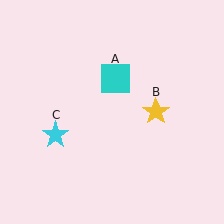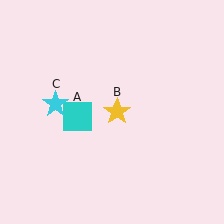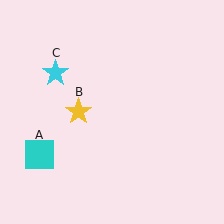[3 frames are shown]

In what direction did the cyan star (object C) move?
The cyan star (object C) moved up.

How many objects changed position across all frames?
3 objects changed position: cyan square (object A), yellow star (object B), cyan star (object C).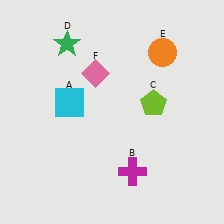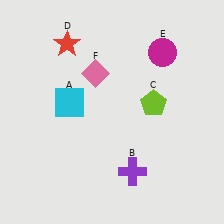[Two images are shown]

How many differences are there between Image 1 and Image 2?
There are 3 differences between the two images.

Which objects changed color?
B changed from magenta to purple. D changed from green to red. E changed from orange to magenta.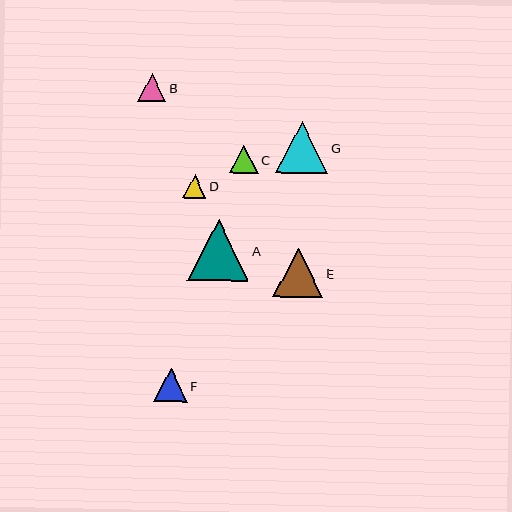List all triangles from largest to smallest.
From largest to smallest: A, G, E, F, C, B, D.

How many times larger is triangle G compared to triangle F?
Triangle G is approximately 1.6 times the size of triangle F.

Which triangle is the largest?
Triangle A is the largest with a size of approximately 61 pixels.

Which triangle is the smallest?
Triangle D is the smallest with a size of approximately 24 pixels.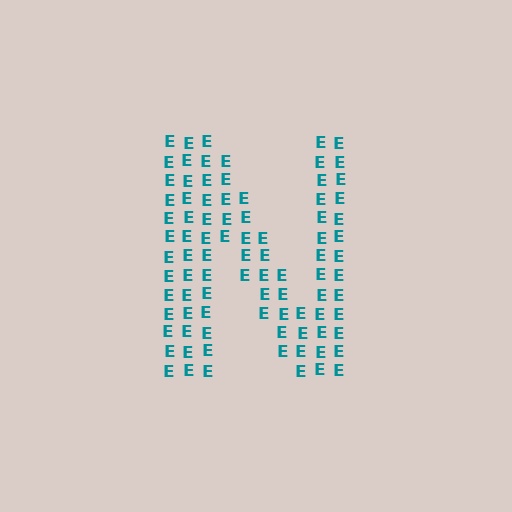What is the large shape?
The large shape is the letter N.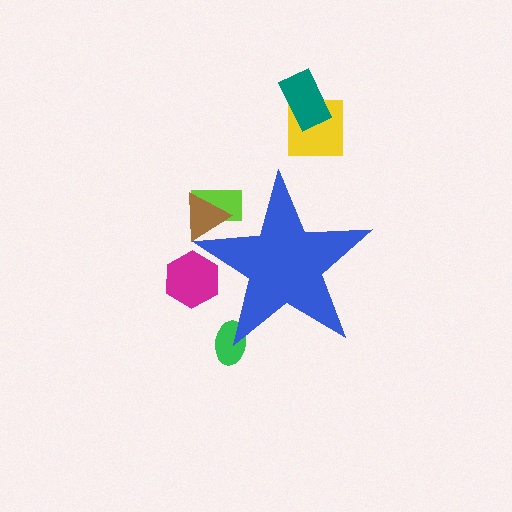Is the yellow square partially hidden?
No, the yellow square is fully visible.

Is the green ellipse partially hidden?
Yes, the green ellipse is partially hidden behind the blue star.